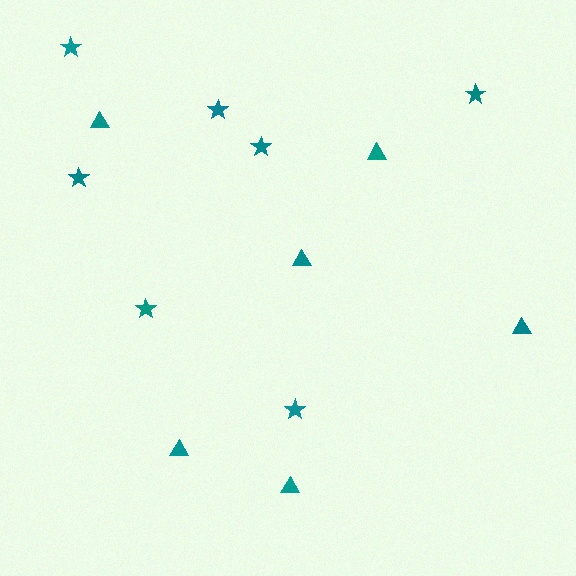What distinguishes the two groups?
There are 2 groups: one group of stars (7) and one group of triangles (6).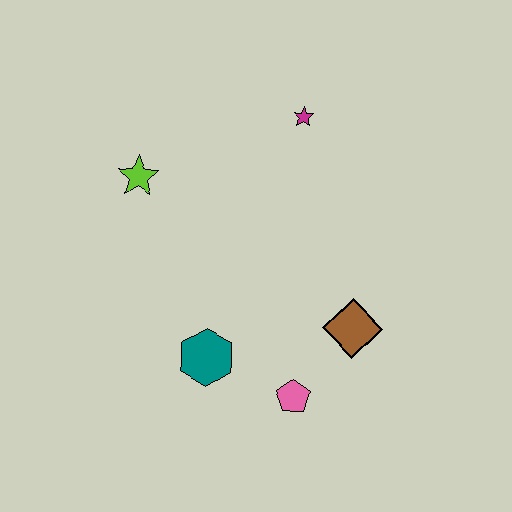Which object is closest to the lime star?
The magenta star is closest to the lime star.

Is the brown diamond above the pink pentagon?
Yes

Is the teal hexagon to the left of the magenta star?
Yes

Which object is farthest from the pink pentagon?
The magenta star is farthest from the pink pentagon.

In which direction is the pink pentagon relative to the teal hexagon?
The pink pentagon is to the right of the teal hexagon.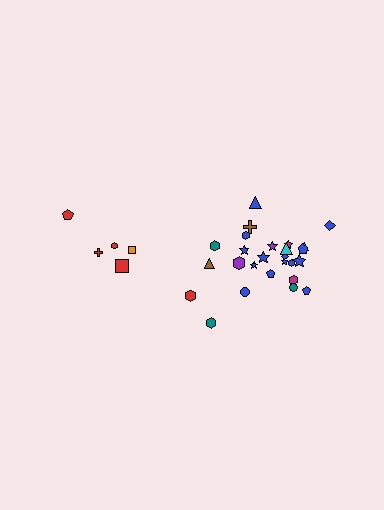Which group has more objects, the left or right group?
The right group.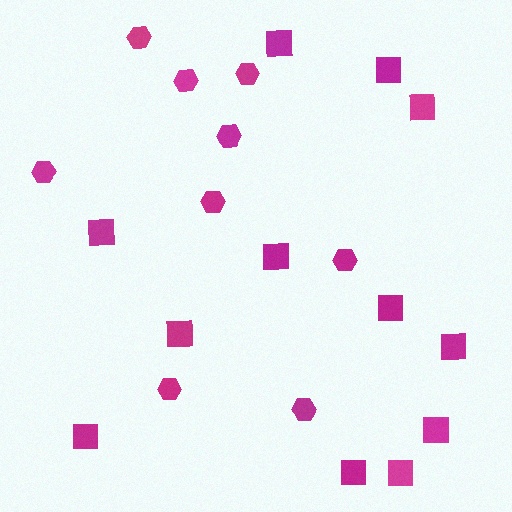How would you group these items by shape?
There are 2 groups: one group of squares (12) and one group of hexagons (9).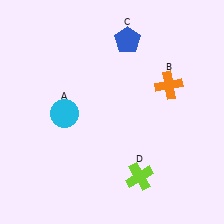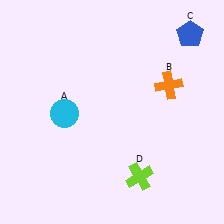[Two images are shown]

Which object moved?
The blue pentagon (C) moved right.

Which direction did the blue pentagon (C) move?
The blue pentagon (C) moved right.